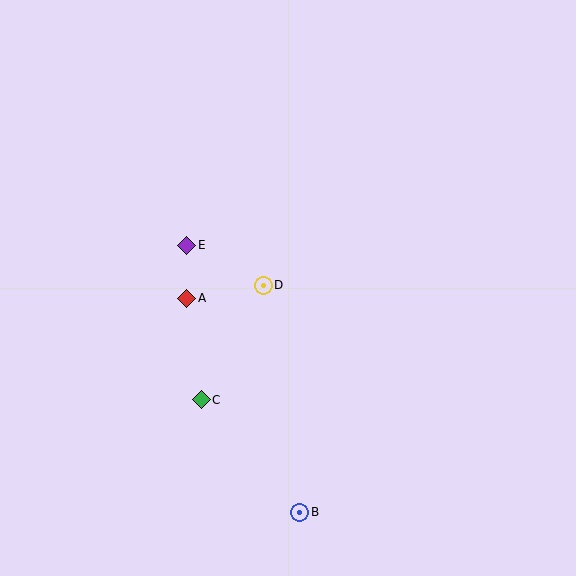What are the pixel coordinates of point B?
Point B is at (300, 512).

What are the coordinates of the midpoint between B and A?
The midpoint between B and A is at (243, 405).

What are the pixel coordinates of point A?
Point A is at (187, 298).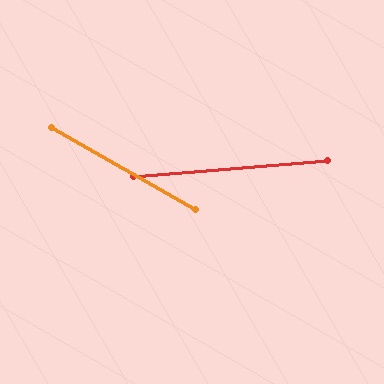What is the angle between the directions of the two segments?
Approximately 34 degrees.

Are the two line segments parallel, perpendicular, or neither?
Neither parallel nor perpendicular — they differ by about 34°.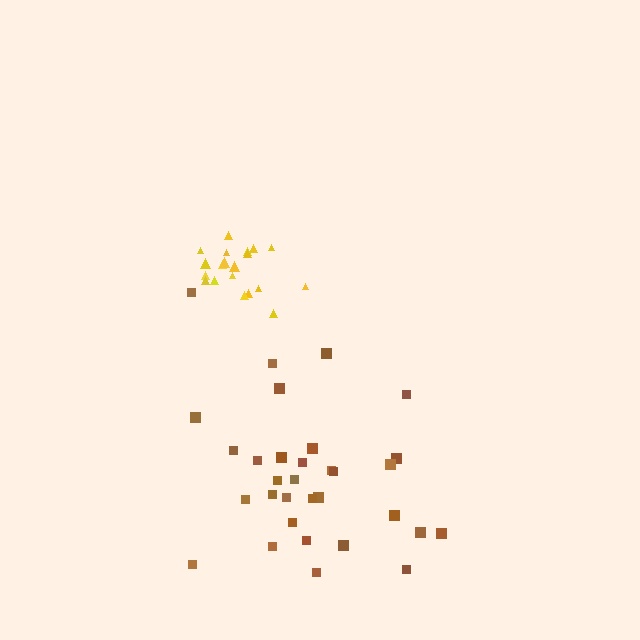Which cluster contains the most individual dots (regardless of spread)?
Brown (33).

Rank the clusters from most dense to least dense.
yellow, brown.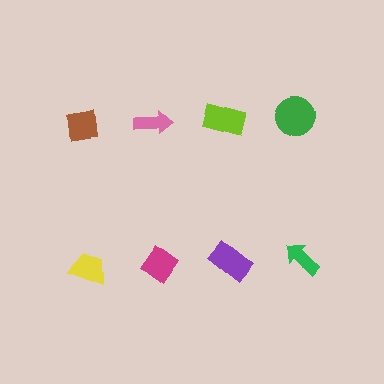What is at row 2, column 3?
A purple rectangle.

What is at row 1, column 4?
A green circle.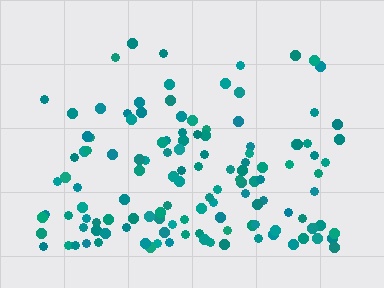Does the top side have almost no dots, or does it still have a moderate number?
Still a moderate number, just noticeably fewer than the bottom.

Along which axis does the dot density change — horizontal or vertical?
Vertical.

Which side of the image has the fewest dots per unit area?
The top.